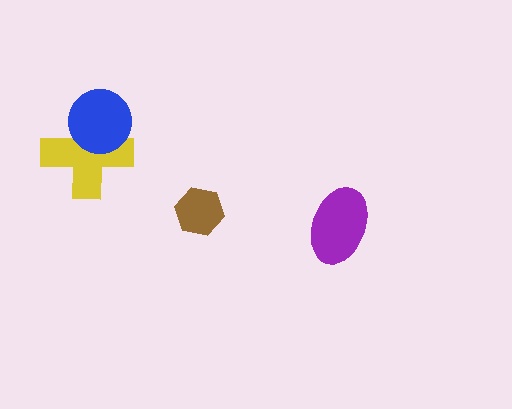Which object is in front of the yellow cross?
The blue circle is in front of the yellow cross.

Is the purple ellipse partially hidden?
No, no other shape covers it.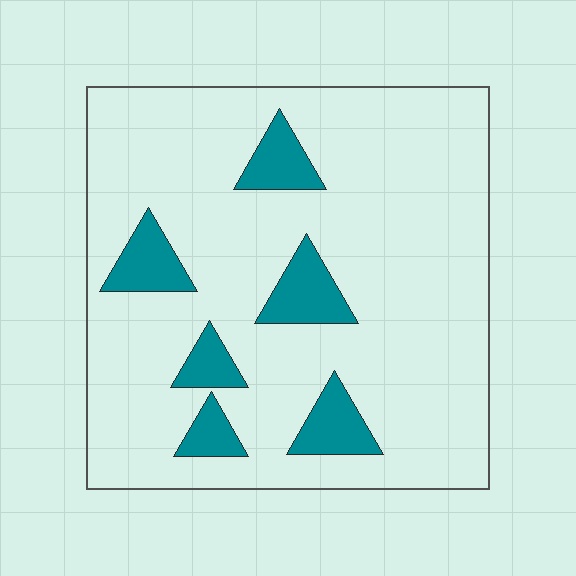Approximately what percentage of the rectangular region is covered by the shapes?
Approximately 15%.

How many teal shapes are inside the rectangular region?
6.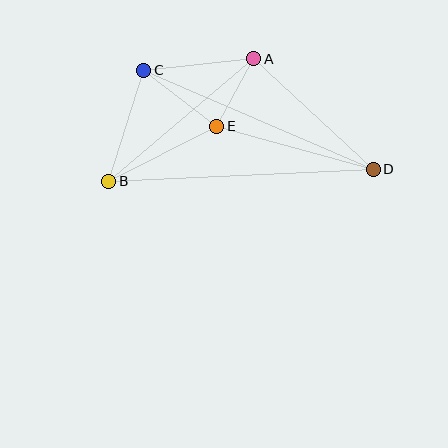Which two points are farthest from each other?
Points B and D are farthest from each other.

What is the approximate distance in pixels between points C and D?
The distance between C and D is approximately 250 pixels.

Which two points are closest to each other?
Points A and E are closest to each other.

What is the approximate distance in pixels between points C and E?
The distance between C and E is approximately 92 pixels.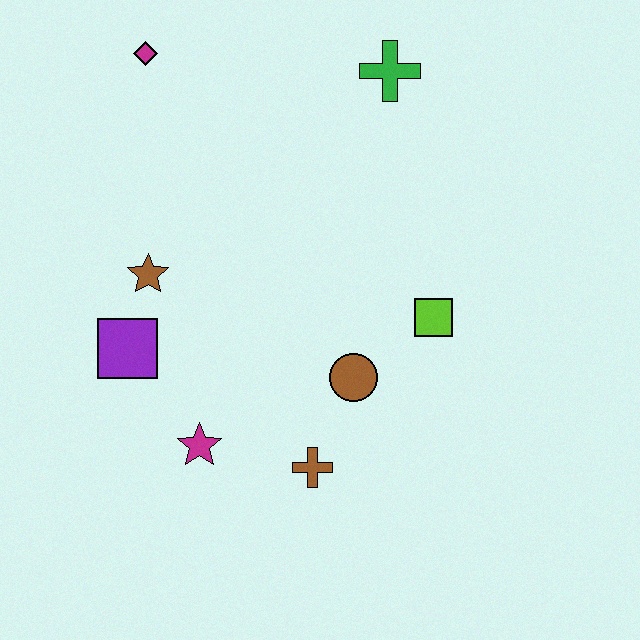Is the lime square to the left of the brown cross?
No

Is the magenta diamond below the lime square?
No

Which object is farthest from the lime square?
The magenta diamond is farthest from the lime square.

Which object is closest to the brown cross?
The brown circle is closest to the brown cross.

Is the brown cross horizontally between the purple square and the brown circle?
Yes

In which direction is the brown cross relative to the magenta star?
The brown cross is to the right of the magenta star.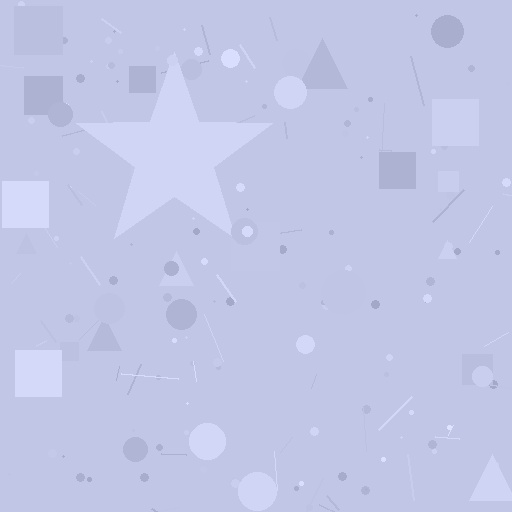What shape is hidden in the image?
A star is hidden in the image.